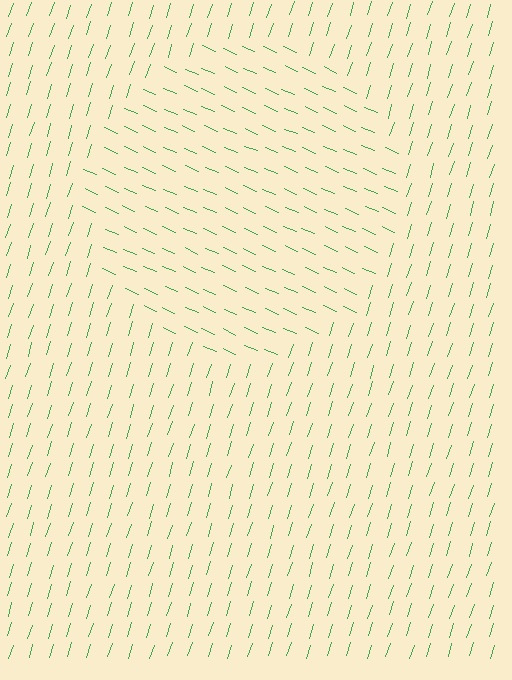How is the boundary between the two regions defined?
The boundary is defined purely by a change in line orientation (approximately 84 degrees difference). All lines are the same color and thickness.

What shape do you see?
I see a circle.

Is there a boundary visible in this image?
Yes, there is a texture boundary formed by a change in line orientation.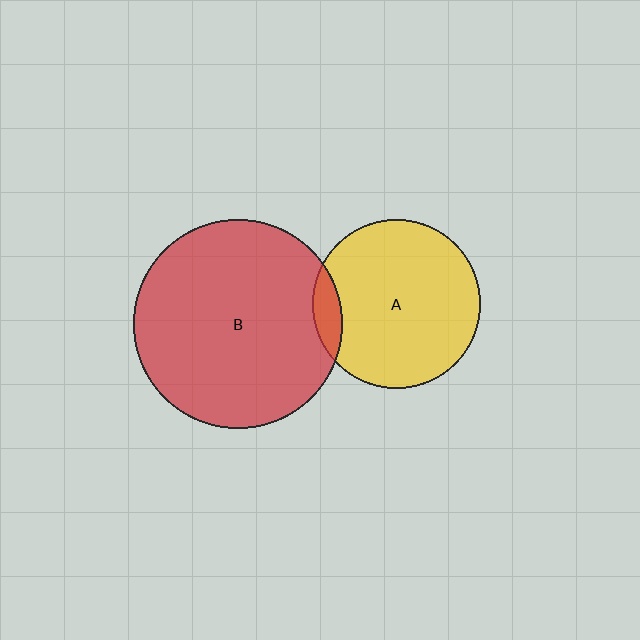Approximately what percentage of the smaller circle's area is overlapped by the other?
Approximately 10%.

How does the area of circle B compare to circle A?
Approximately 1.5 times.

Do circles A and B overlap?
Yes.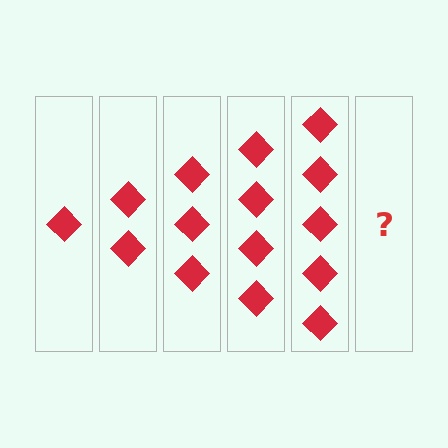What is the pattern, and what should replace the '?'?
The pattern is that each step adds one more diamond. The '?' should be 6 diamonds.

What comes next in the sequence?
The next element should be 6 diamonds.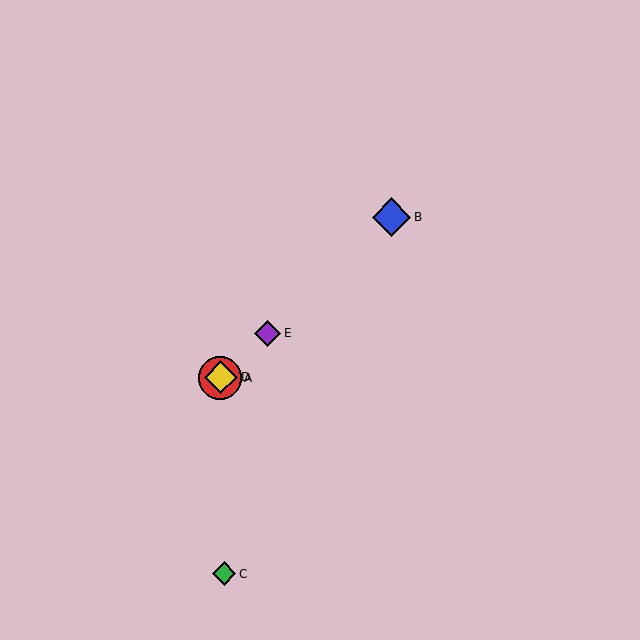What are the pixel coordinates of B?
Object B is at (392, 217).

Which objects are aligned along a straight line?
Objects A, B, D, E are aligned along a straight line.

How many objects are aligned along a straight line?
4 objects (A, B, D, E) are aligned along a straight line.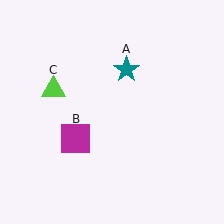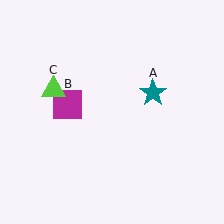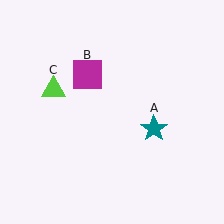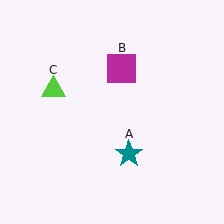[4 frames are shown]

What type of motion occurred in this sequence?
The teal star (object A), magenta square (object B) rotated clockwise around the center of the scene.